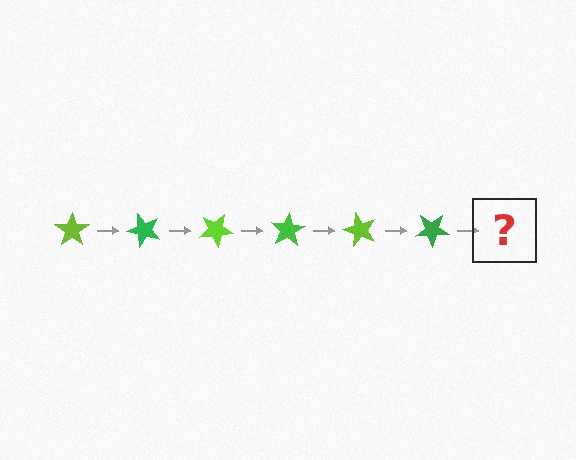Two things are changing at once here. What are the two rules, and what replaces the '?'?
The two rules are that it rotates 50 degrees each step and the color cycles through lime and green. The '?' should be a lime star, rotated 300 degrees from the start.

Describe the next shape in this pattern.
It should be a lime star, rotated 300 degrees from the start.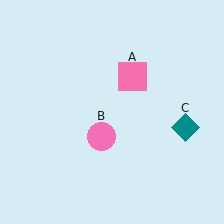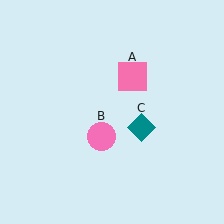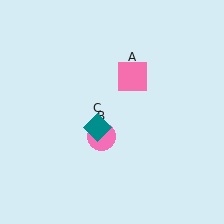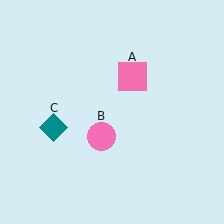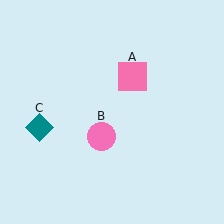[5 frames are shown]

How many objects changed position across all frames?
1 object changed position: teal diamond (object C).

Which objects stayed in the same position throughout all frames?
Pink square (object A) and pink circle (object B) remained stationary.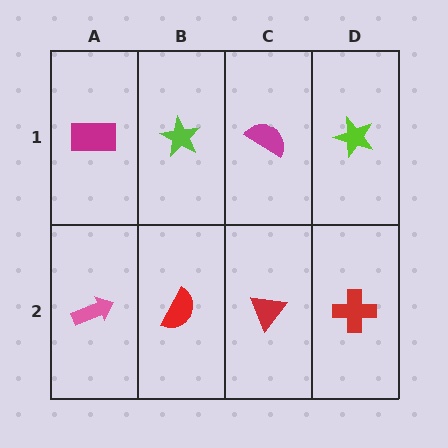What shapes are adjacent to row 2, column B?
A lime star (row 1, column B), a pink arrow (row 2, column A), a red triangle (row 2, column C).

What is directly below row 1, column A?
A pink arrow.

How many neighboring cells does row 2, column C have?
3.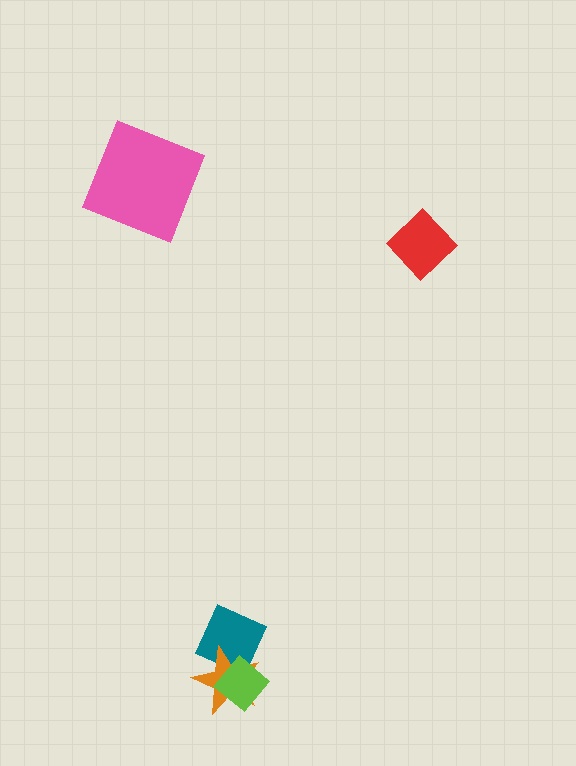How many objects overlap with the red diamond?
0 objects overlap with the red diamond.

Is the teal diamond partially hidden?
Yes, it is partially covered by another shape.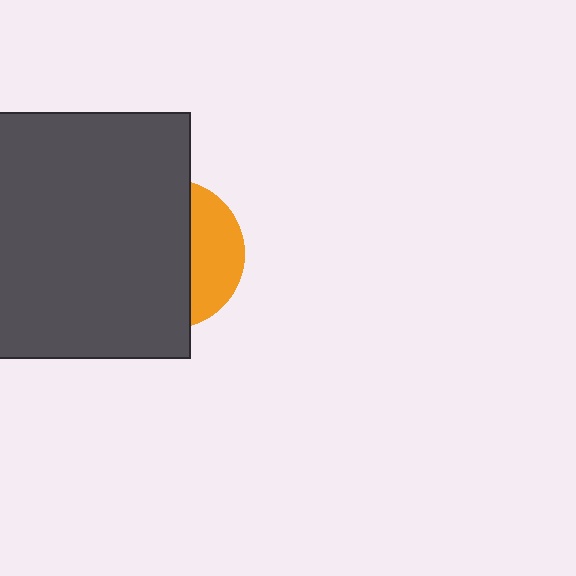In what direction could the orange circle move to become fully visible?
The orange circle could move right. That would shift it out from behind the dark gray rectangle entirely.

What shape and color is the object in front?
The object in front is a dark gray rectangle.